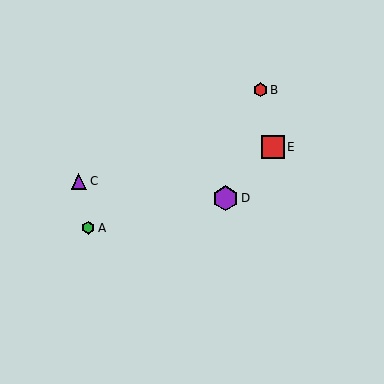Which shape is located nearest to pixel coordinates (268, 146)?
The red square (labeled E) at (273, 147) is nearest to that location.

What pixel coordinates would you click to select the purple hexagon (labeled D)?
Click at (226, 198) to select the purple hexagon D.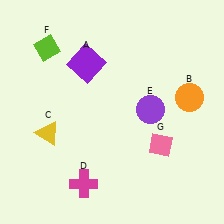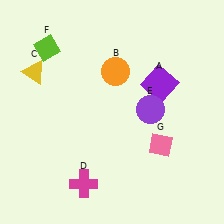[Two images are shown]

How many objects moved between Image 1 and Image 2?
3 objects moved between the two images.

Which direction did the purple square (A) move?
The purple square (A) moved right.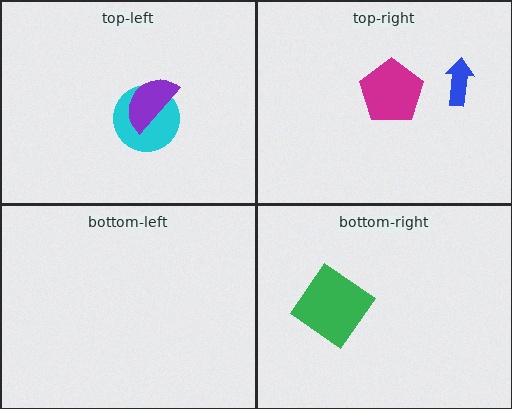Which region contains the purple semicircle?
The top-left region.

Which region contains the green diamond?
The bottom-right region.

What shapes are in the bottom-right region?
The green diamond.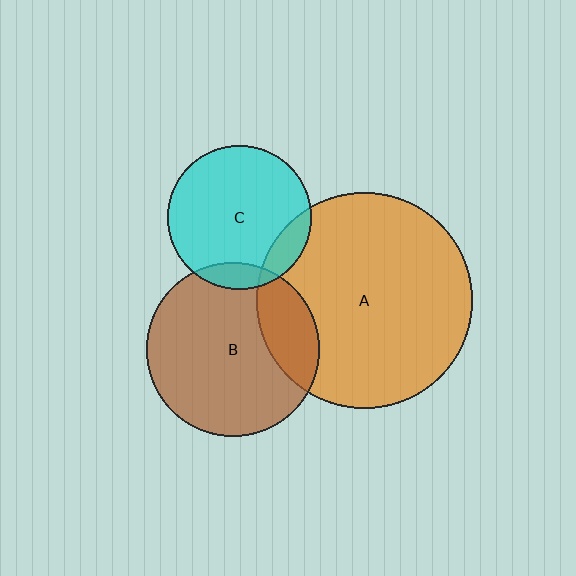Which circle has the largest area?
Circle A (orange).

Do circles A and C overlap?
Yes.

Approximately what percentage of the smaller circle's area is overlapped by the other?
Approximately 10%.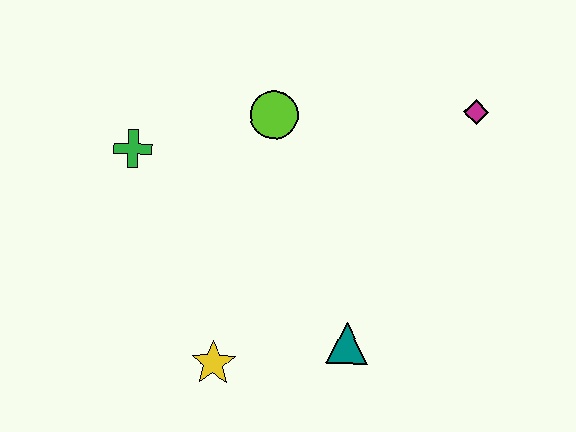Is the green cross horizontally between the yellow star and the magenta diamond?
No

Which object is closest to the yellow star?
The teal triangle is closest to the yellow star.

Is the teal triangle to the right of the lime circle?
Yes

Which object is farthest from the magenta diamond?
The yellow star is farthest from the magenta diamond.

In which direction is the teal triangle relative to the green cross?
The teal triangle is to the right of the green cross.